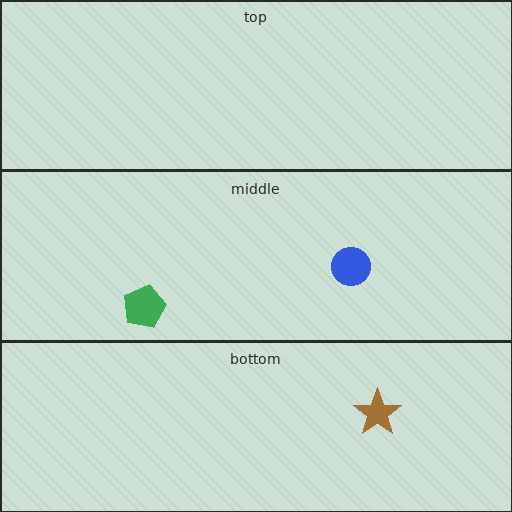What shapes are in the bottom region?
The brown star.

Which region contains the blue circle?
The middle region.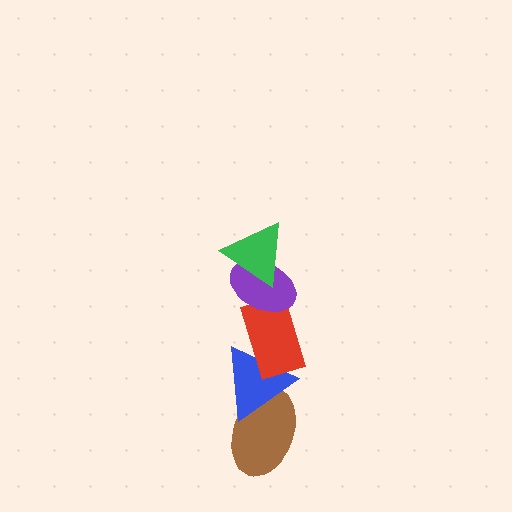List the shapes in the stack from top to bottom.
From top to bottom: the green triangle, the purple ellipse, the red rectangle, the blue triangle, the brown ellipse.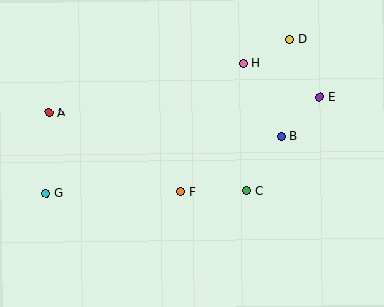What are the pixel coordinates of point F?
Point F is at (181, 192).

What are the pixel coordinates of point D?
Point D is at (289, 39).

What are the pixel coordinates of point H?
Point H is at (243, 64).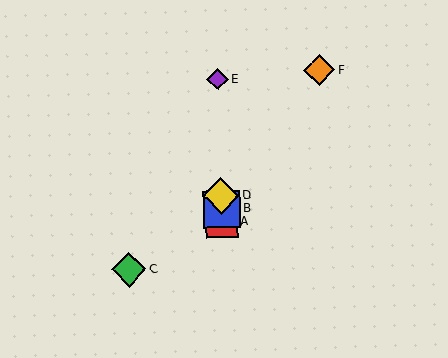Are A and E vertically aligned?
Yes, both are at x≈222.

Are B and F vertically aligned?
No, B is at x≈221 and F is at x≈319.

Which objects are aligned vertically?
Objects A, B, D, E are aligned vertically.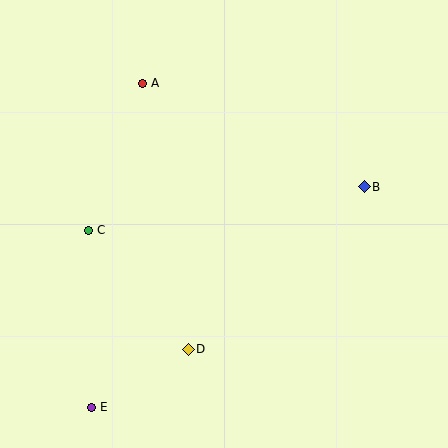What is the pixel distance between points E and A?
The distance between E and A is 328 pixels.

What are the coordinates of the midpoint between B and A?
The midpoint between B and A is at (253, 135).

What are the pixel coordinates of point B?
Point B is at (364, 187).